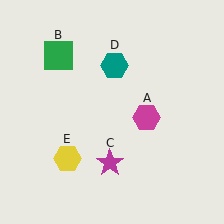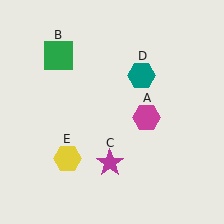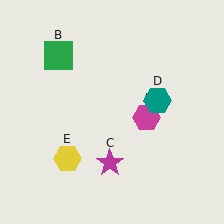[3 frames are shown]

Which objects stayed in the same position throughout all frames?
Magenta hexagon (object A) and green square (object B) and magenta star (object C) and yellow hexagon (object E) remained stationary.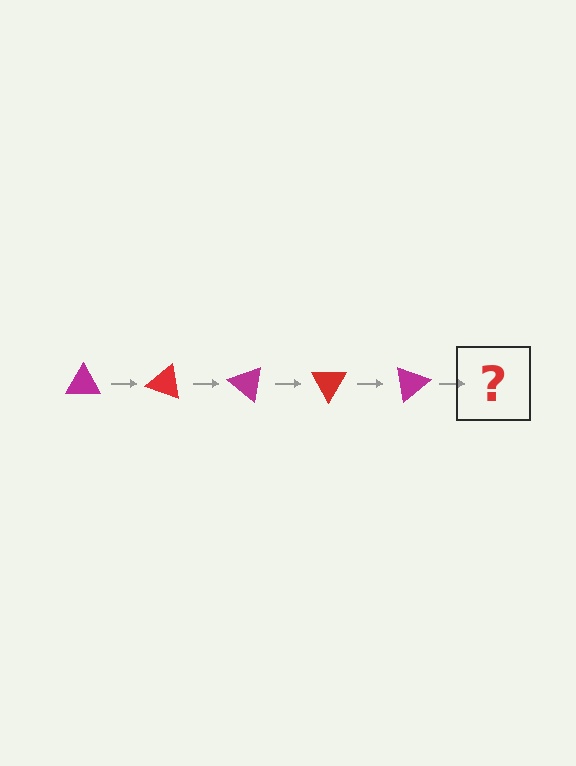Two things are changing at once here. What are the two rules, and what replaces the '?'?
The two rules are that it rotates 20 degrees each step and the color cycles through magenta and red. The '?' should be a red triangle, rotated 100 degrees from the start.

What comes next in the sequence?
The next element should be a red triangle, rotated 100 degrees from the start.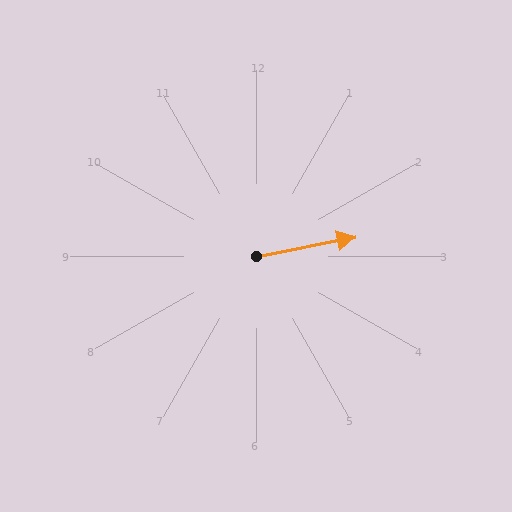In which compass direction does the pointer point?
East.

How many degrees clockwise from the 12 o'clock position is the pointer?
Approximately 79 degrees.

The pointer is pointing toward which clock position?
Roughly 3 o'clock.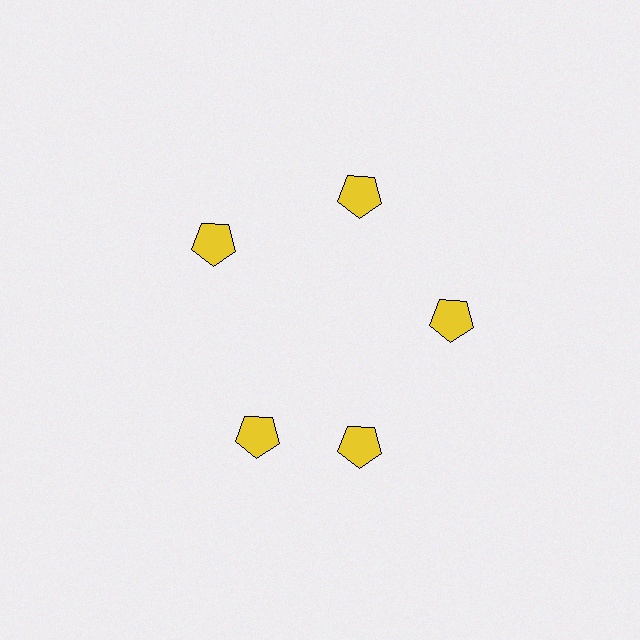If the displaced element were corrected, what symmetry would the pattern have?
It would have 5-fold rotational symmetry — the pattern would map onto itself every 72 degrees.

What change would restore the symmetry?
The symmetry would be restored by rotating it back into even spacing with its neighbors so that all 5 pentagons sit at equal angles and equal distance from the center.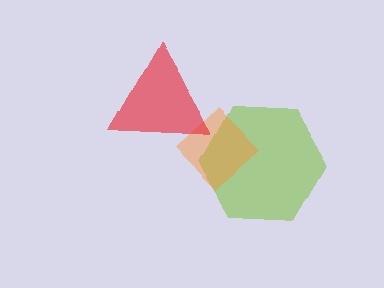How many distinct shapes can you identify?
There are 3 distinct shapes: a lime hexagon, an orange diamond, a red triangle.